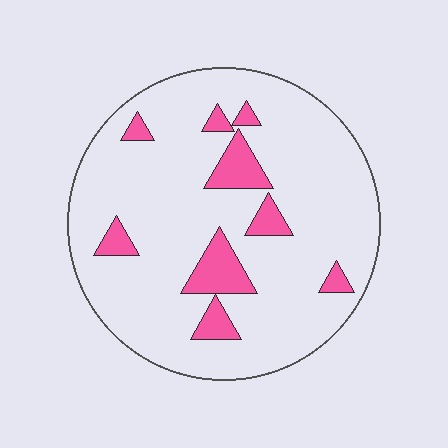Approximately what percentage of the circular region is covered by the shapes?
Approximately 15%.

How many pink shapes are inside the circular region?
9.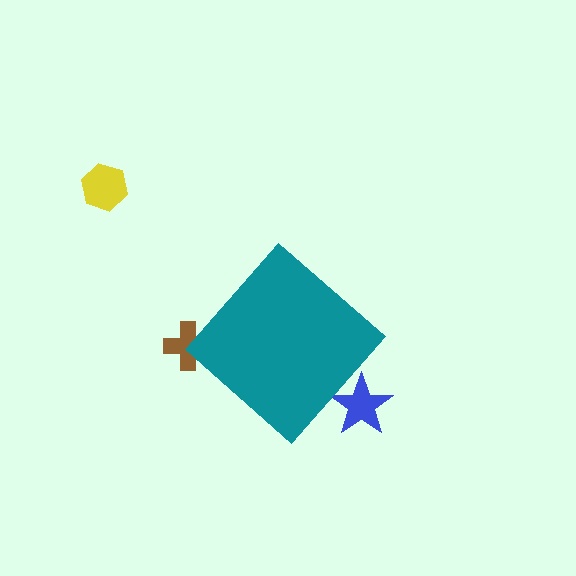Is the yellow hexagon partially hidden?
No, the yellow hexagon is fully visible.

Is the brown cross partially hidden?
Yes, the brown cross is partially hidden behind the teal diamond.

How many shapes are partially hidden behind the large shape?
2 shapes are partially hidden.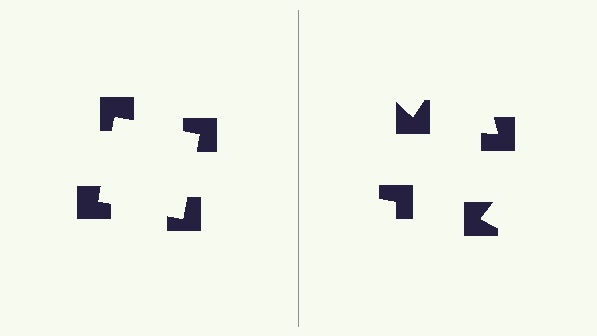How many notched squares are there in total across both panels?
8 — 4 on each side.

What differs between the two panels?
The notched squares are positioned identically on both sides; only the wedge orientations differ. On the left they align to a square; on the right they are misaligned.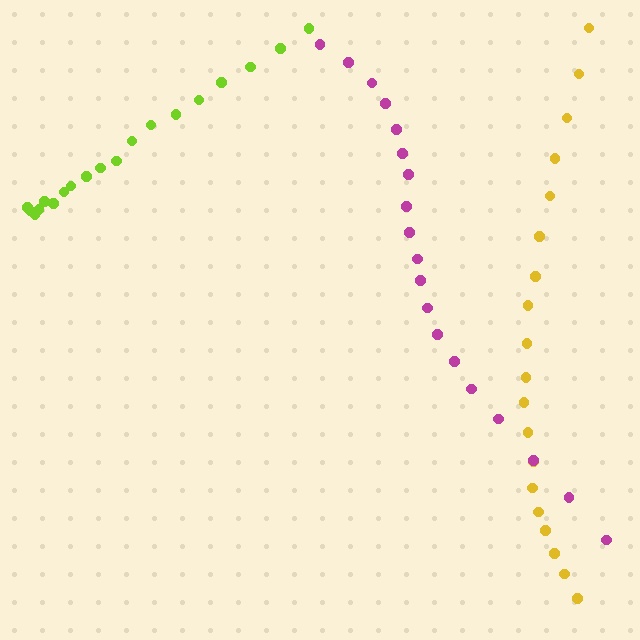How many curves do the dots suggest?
There are 3 distinct paths.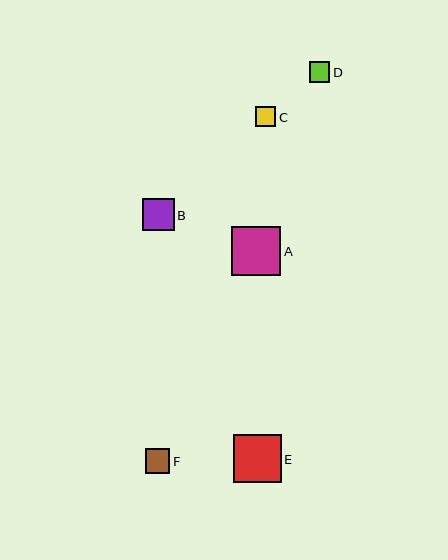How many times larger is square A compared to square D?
Square A is approximately 2.4 times the size of square D.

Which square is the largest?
Square A is the largest with a size of approximately 49 pixels.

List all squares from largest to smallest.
From largest to smallest: A, E, B, F, D, C.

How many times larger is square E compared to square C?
Square E is approximately 2.4 times the size of square C.